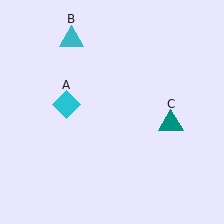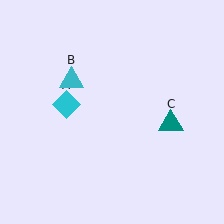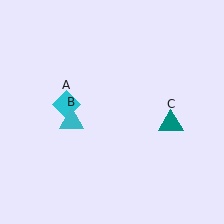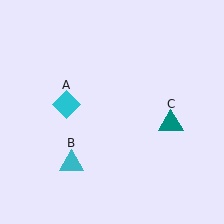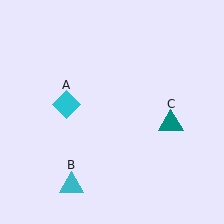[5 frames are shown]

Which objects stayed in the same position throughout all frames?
Cyan diamond (object A) and teal triangle (object C) remained stationary.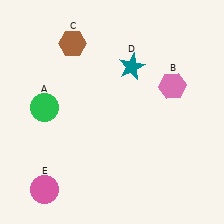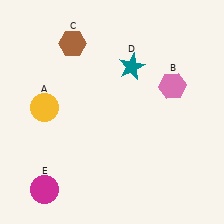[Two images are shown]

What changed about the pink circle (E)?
In Image 1, E is pink. In Image 2, it changed to magenta.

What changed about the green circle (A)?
In Image 1, A is green. In Image 2, it changed to yellow.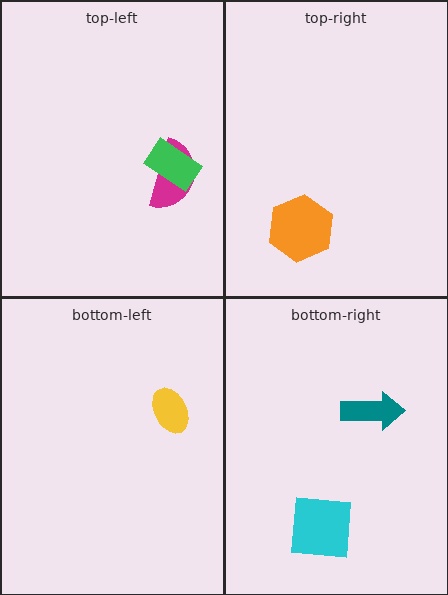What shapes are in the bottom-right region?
The cyan square, the teal arrow.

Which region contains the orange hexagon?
The top-right region.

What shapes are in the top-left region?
The magenta semicircle, the green rectangle.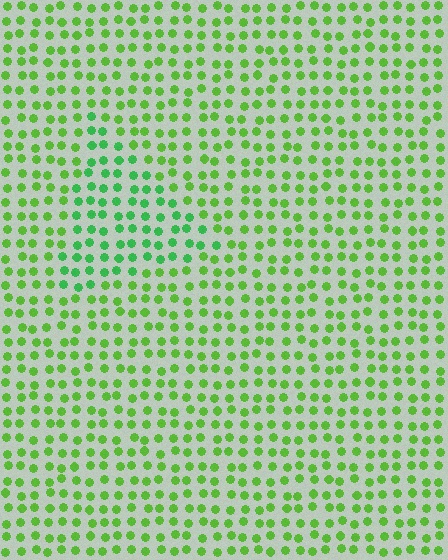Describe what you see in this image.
The image is filled with small lime elements in a uniform arrangement. A triangle-shaped region is visible where the elements are tinted to a slightly different hue, forming a subtle color boundary.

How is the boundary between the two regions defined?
The boundary is defined purely by a slight shift in hue (about 27 degrees). Spacing, size, and orientation are identical on both sides.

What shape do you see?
I see a triangle.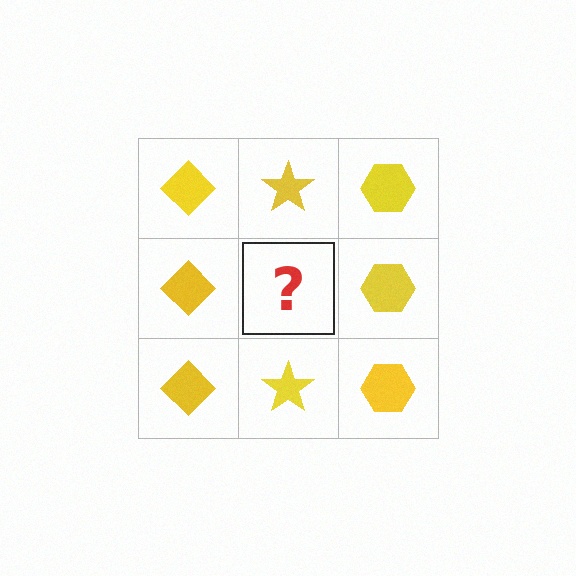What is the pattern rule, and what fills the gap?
The rule is that each column has a consistent shape. The gap should be filled with a yellow star.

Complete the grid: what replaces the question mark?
The question mark should be replaced with a yellow star.